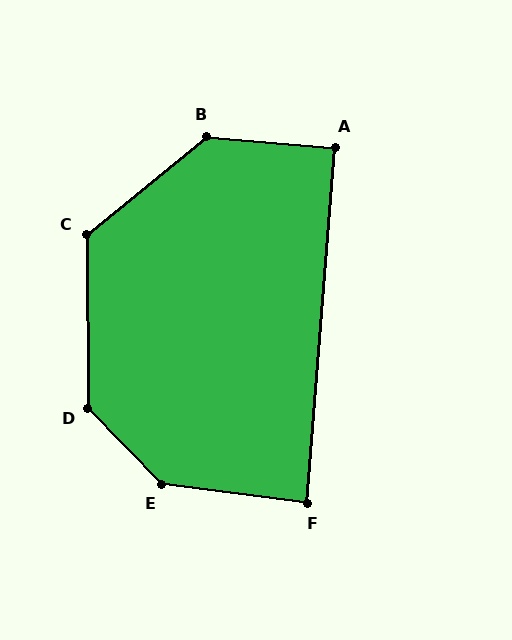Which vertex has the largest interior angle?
E, at approximately 141 degrees.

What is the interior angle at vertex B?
Approximately 136 degrees (obtuse).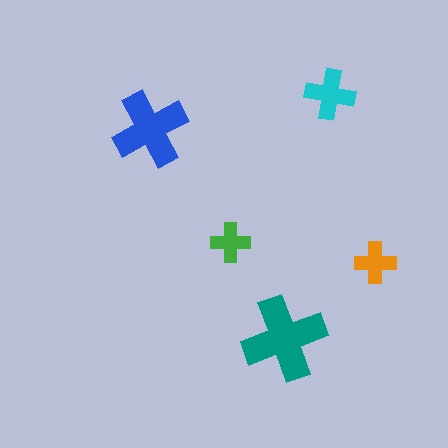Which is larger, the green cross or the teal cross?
The teal one.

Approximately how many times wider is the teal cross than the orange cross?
About 2 times wider.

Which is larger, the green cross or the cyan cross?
The cyan one.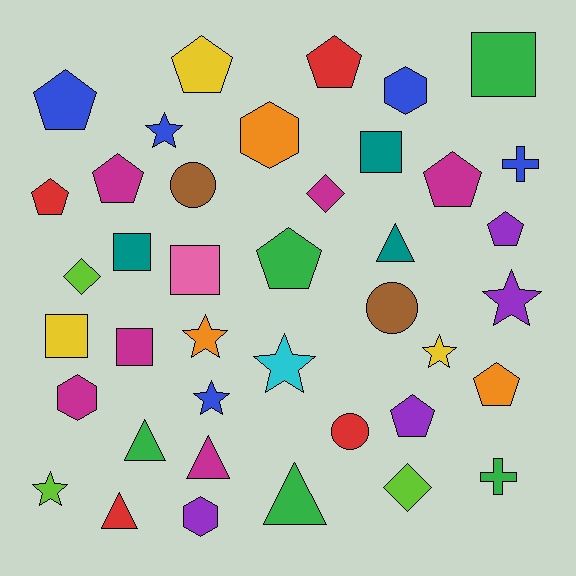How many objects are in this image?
There are 40 objects.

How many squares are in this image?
There are 6 squares.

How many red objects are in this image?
There are 4 red objects.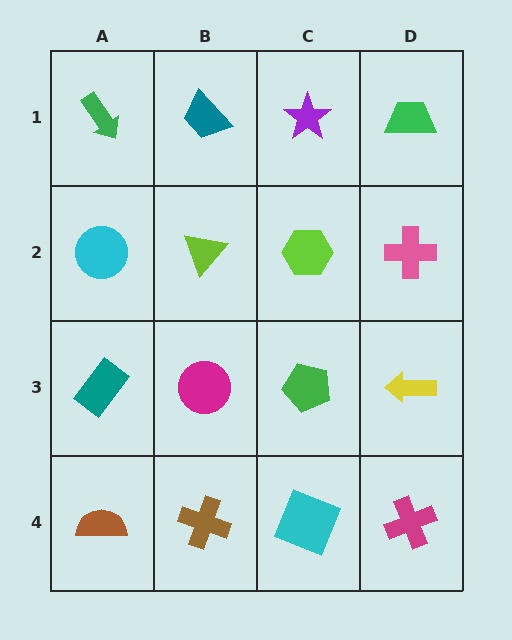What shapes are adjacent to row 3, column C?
A lime hexagon (row 2, column C), a cyan square (row 4, column C), a magenta circle (row 3, column B), a yellow arrow (row 3, column D).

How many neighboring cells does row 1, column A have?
2.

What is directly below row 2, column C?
A green pentagon.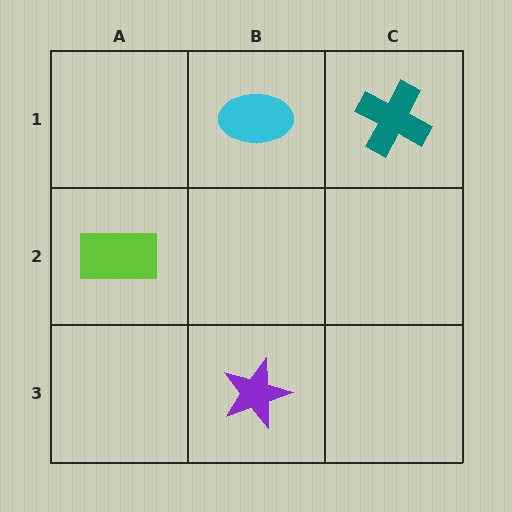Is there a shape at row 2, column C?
No, that cell is empty.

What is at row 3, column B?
A purple star.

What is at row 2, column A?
A lime rectangle.